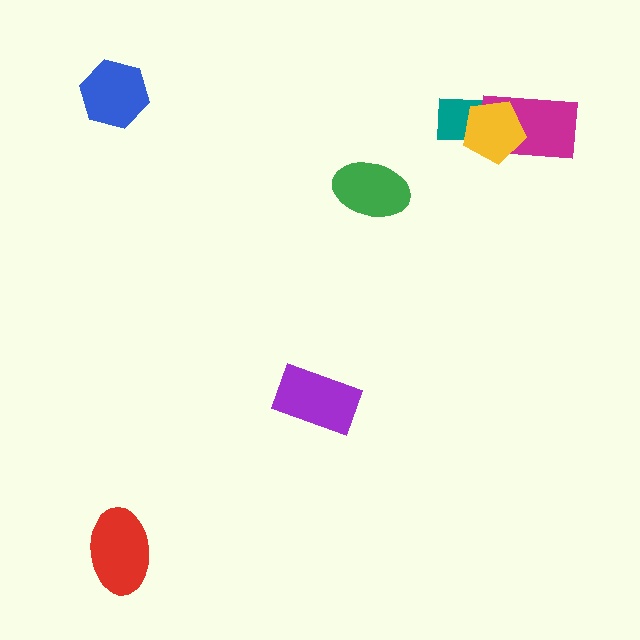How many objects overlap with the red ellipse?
0 objects overlap with the red ellipse.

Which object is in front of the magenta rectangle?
The yellow pentagon is in front of the magenta rectangle.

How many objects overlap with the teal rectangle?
2 objects overlap with the teal rectangle.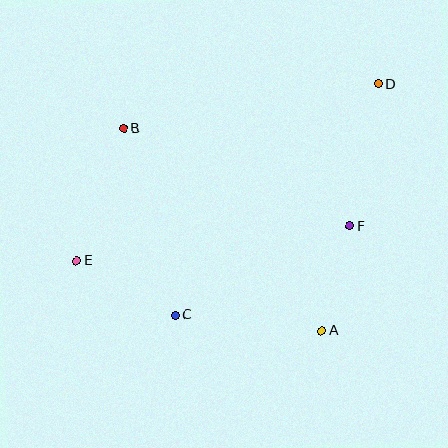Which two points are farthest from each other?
Points D and E are farthest from each other.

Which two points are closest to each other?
Points A and F are closest to each other.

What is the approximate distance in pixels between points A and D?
The distance between A and D is approximately 253 pixels.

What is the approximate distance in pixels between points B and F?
The distance between B and F is approximately 246 pixels.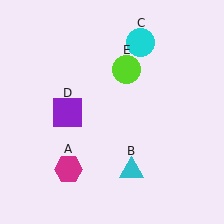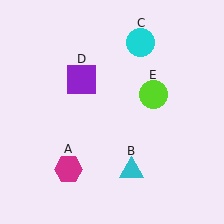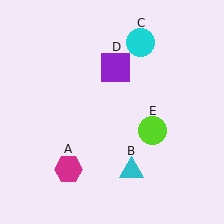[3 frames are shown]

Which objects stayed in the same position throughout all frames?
Magenta hexagon (object A) and cyan triangle (object B) and cyan circle (object C) remained stationary.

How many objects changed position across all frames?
2 objects changed position: purple square (object D), lime circle (object E).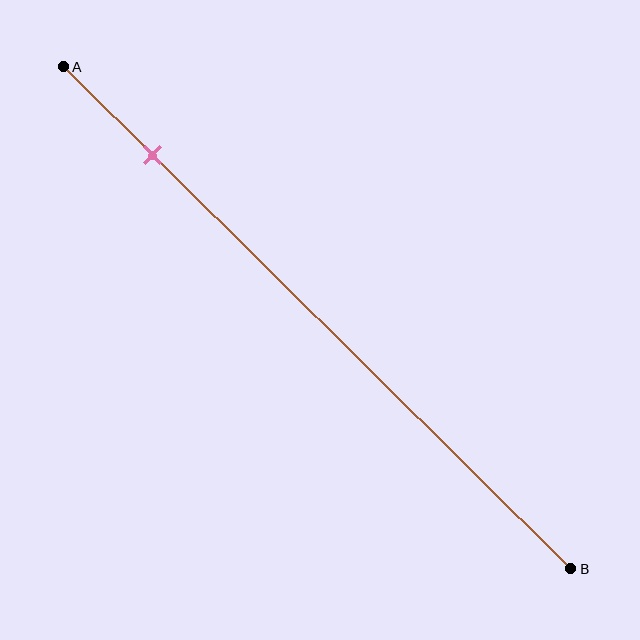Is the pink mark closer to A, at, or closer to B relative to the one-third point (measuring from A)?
The pink mark is closer to point A than the one-third point of segment AB.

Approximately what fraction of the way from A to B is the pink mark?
The pink mark is approximately 20% of the way from A to B.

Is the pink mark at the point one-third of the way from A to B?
No, the mark is at about 20% from A, not at the 33% one-third point.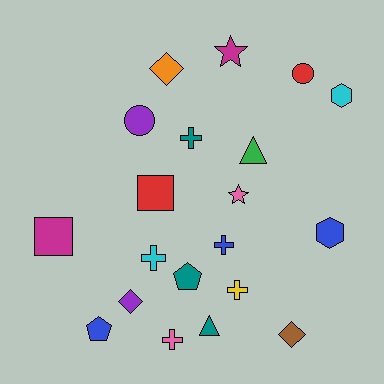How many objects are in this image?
There are 20 objects.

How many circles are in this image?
There are 2 circles.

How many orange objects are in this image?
There is 1 orange object.